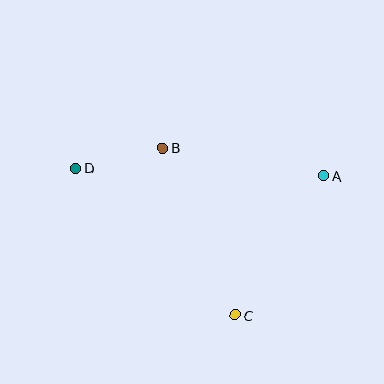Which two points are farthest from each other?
Points A and D are farthest from each other.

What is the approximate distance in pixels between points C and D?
The distance between C and D is approximately 217 pixels.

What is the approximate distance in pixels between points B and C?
The distance between B and C is approximately 182 pixels.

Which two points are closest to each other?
Points B and D are closest to each other.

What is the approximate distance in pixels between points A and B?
The distance between A and B is approximately 163 pixels.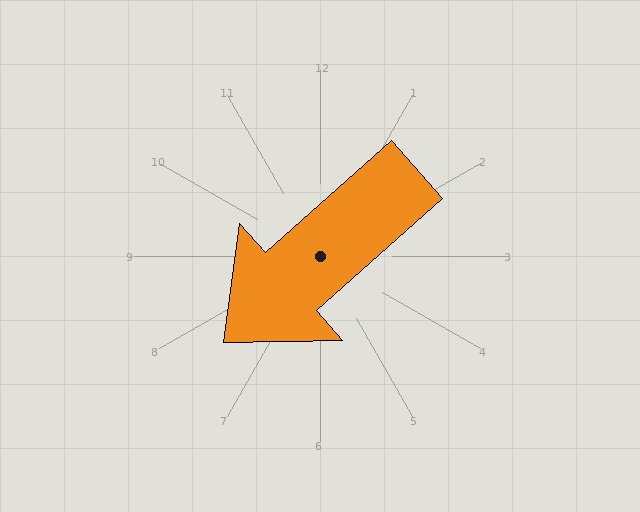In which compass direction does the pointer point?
Southwest.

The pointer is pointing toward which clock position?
Roughly 8 o'clock.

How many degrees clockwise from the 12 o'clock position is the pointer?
Approximately 228 degrees.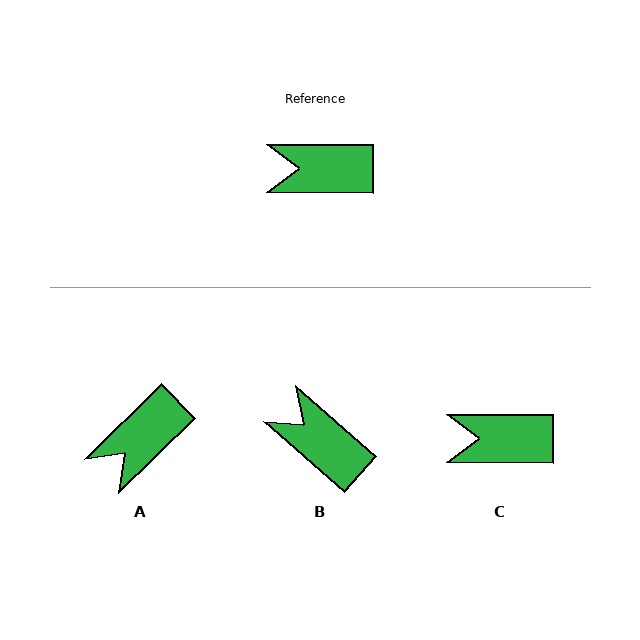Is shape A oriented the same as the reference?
No, it is off by about 45 degrees.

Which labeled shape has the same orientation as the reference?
C.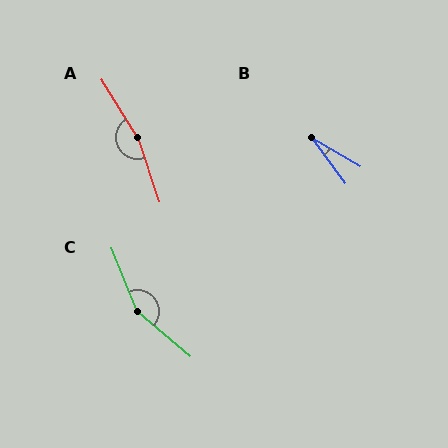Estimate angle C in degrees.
Approximately 152 degrees.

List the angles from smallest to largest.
B (23°), C (152°), A (167°).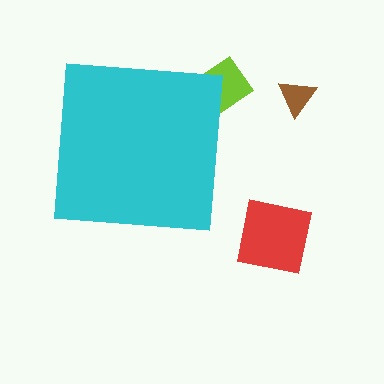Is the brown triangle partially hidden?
No, the brown triangle is fully visible.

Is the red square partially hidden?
No, the red square is fully visible.